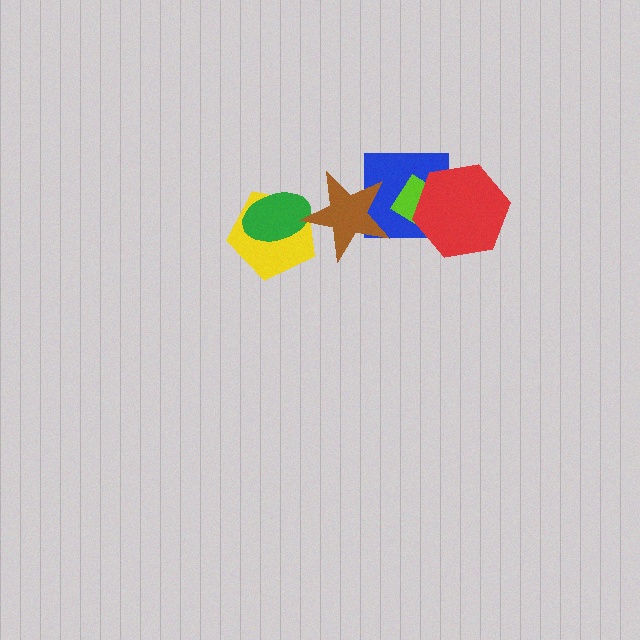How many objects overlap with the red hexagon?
2 objects overlap with the red hexagon.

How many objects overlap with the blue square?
3 objects overlap with the blue square.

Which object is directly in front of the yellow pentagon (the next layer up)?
The green ellipse is directly in front of the yellow pentagon.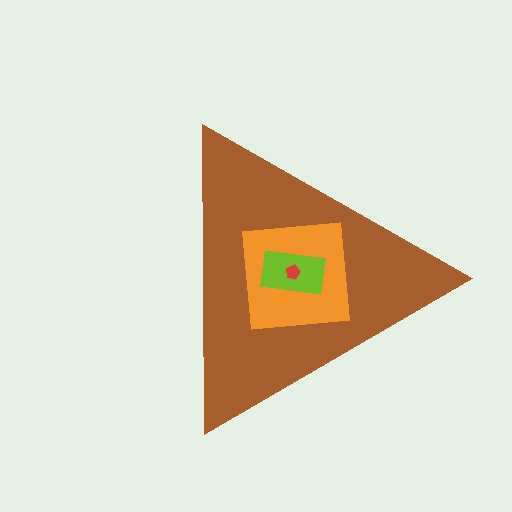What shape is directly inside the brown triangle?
The orange square.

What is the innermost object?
The red pentagon.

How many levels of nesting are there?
4.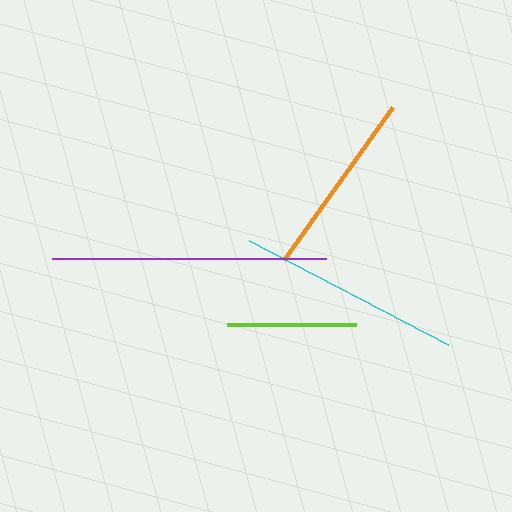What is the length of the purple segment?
The purple segment is approximately 273 pixels long.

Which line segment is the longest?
The purple line is the longest at approximately 273 pixels.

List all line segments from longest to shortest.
From longest to shortest: purple, cyan, orange, lime.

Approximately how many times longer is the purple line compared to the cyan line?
The purple line is approximately 1.2 times the length of the cyan line.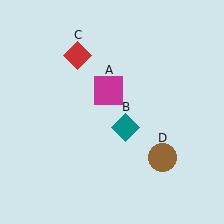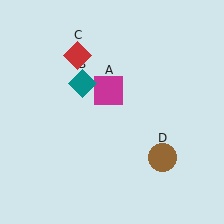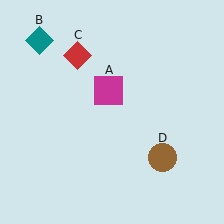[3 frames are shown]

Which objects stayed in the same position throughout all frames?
Magenta square (object A) and red diamond (object C) and brown circle (object D) remained stationary.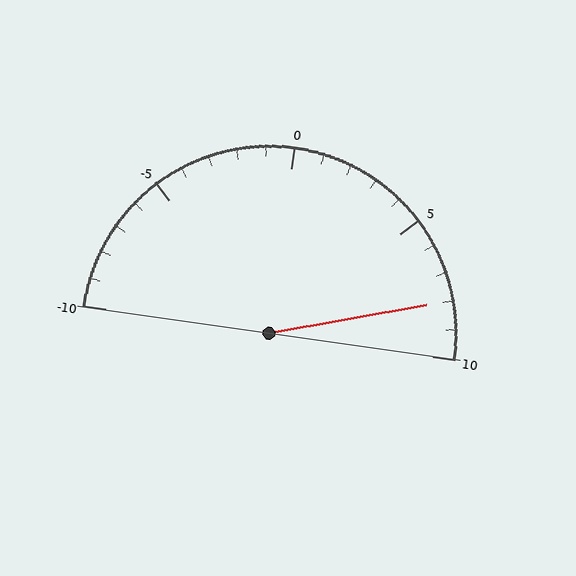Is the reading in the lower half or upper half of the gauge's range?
The reading is in the upper half of the range (-10 to 10).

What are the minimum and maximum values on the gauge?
The gauge ranges from -10 to 10.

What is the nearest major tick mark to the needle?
The nearest major tick mark is 10.